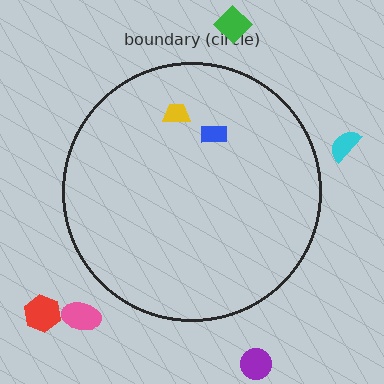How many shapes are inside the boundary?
2 inside, 5 outside.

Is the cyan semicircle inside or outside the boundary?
Outside.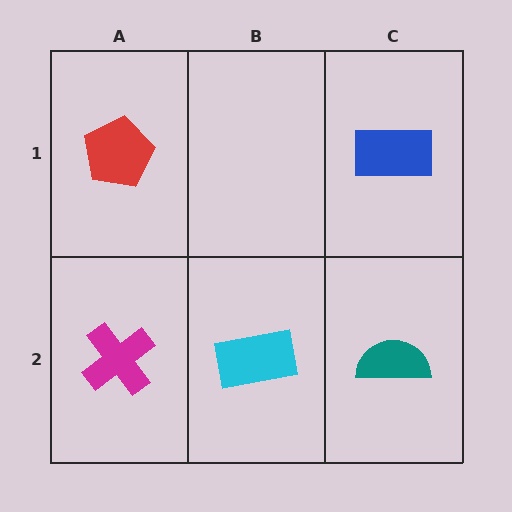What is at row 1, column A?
A red pentagon.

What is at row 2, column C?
A teal semicircle.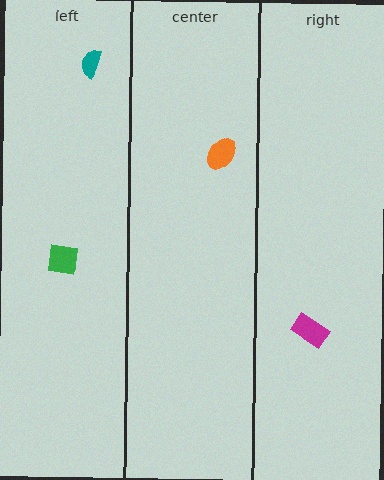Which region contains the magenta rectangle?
The right region.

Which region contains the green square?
The left region.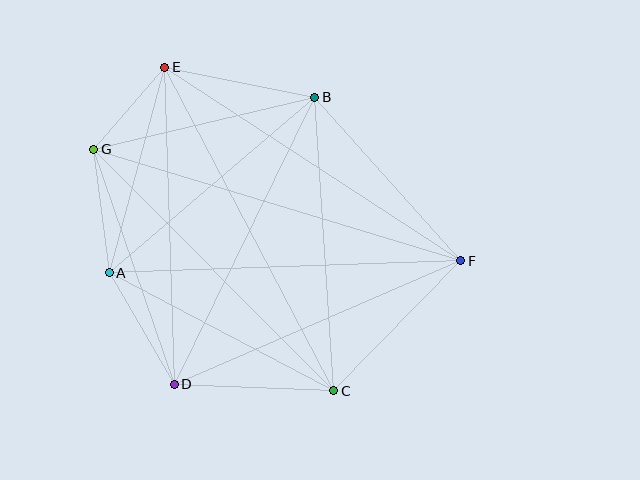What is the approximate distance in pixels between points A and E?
The distance between A and E is approximately 213 pixels.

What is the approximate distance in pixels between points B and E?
The distance between B and E is approximately 153 pixels.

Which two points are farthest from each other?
Points F and G are farthest from each other.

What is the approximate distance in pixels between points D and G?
The distance between D and G is approximately 248 pixels.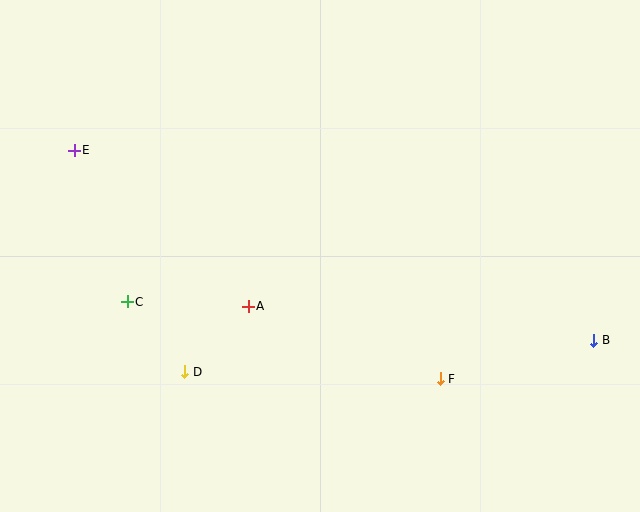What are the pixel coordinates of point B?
Point B is at (594, 340).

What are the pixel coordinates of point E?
Point E is at (74, 150).